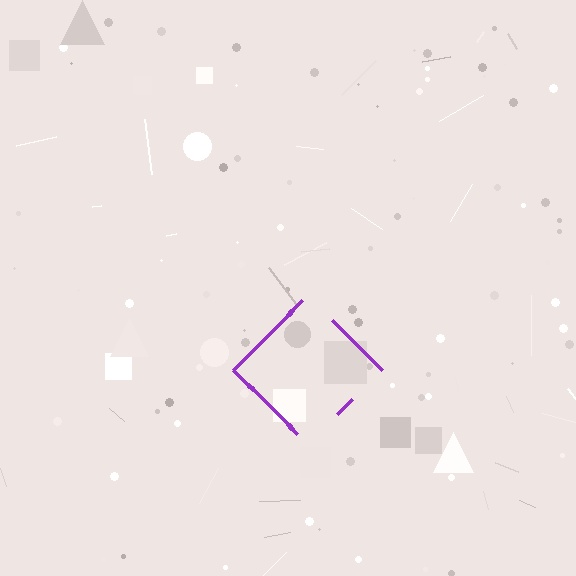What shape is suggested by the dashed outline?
The dashed outline suggests a diamond.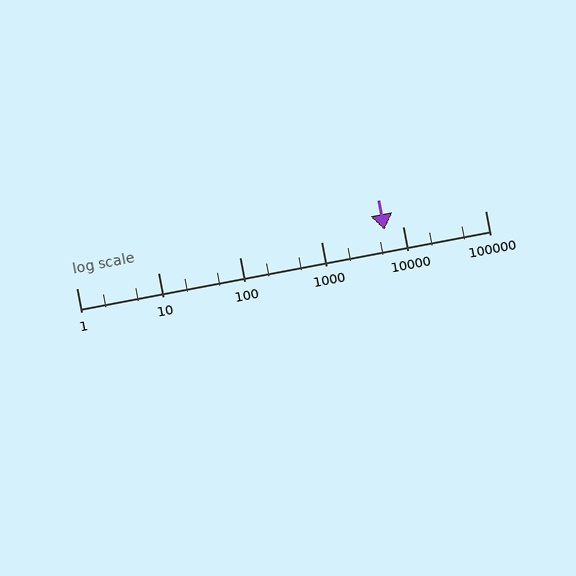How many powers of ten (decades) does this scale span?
The scale spans 5 decades, from 1 to 100000.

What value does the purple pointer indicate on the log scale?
The pointer indicates approximately 5900.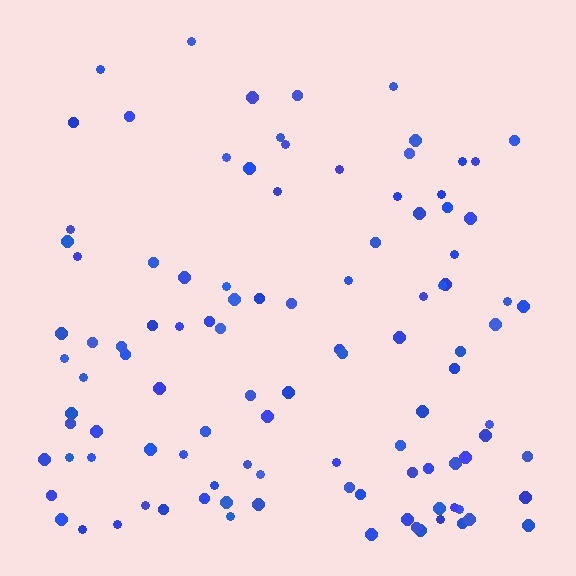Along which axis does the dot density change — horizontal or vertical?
Vertical.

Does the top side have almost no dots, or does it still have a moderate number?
Still a moderate number, just noticeably fewer than the bottom.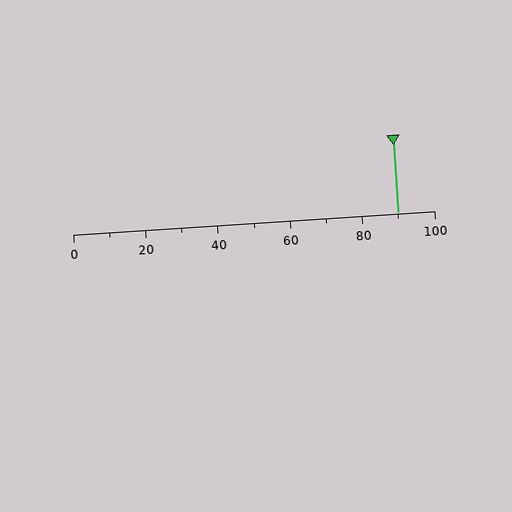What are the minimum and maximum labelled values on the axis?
The axis runs from 0 to 100.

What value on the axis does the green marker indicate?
The marker indicates approximately 90.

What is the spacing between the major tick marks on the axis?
The major ticks are spaced 20 apart.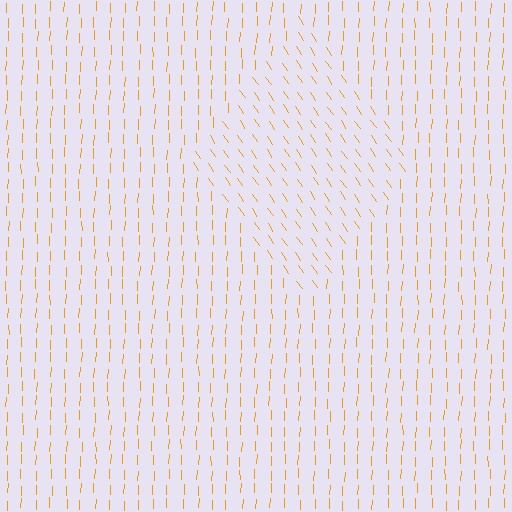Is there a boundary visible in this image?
Yes, there is a texture boundary formed by a change in line orientation.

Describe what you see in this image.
The image is filled with small orange line segments. A diamond region in the image has lines oriented differently from the surrounding lines, creating a visible texture boundary.